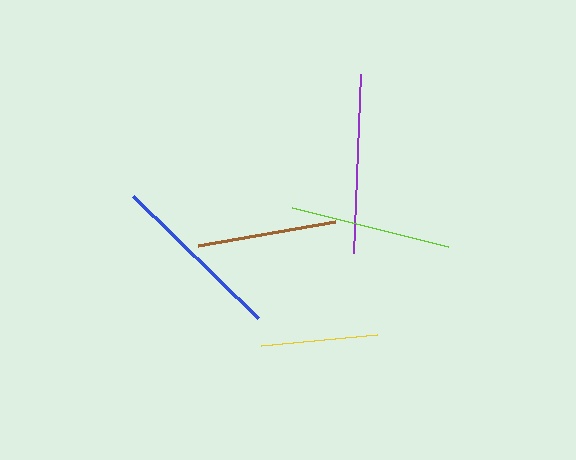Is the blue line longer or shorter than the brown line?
The blue line is longer than the brown line.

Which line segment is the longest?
The purple line is the longest at approximately 179 pixels.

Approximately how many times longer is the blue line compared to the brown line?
The blue line is approximately 1.3 times the length of the brown line.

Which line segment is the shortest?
The yellow line is the shortest at approximately 116 pixels.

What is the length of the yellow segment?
The yellow segment is approximately 116 pixels long.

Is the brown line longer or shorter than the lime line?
The lime line is longer than the brown line.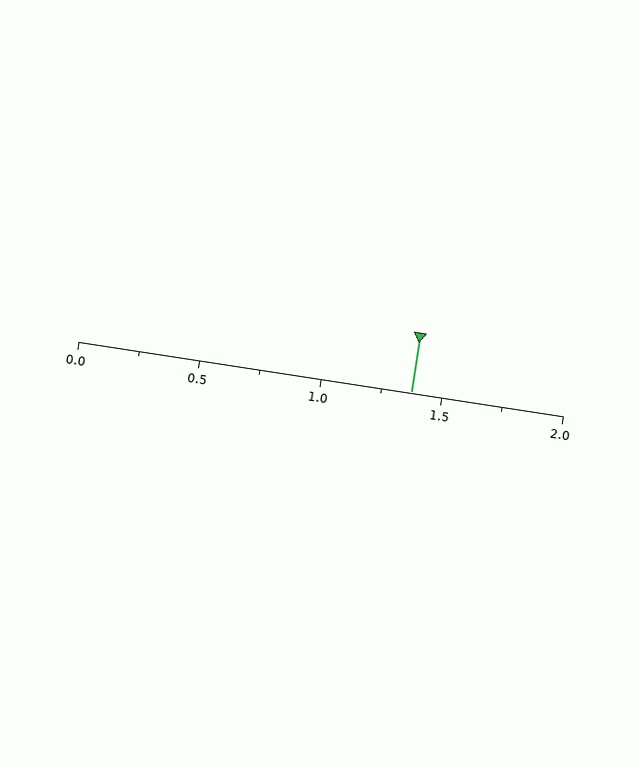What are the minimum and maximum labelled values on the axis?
The axis runs from 0.0 to 2.0.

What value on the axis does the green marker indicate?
The marker indicates approximately 1.38.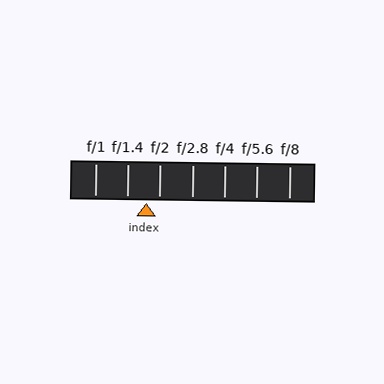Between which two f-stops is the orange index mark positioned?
The index mark is between f/1.4 and f/2.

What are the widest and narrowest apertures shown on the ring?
The widest aperture shown is f/1 and the narrowest is f/8.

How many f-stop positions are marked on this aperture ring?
There are 7 f-stop positions marked.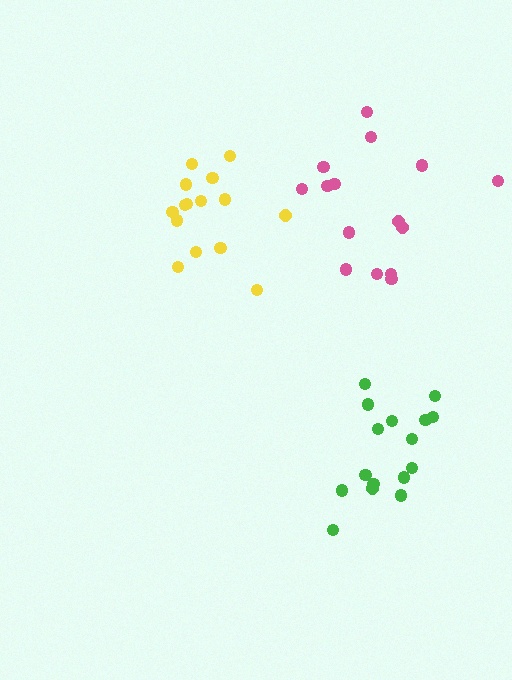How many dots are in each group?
Group 1: 15 dots, Group 2: 16 dots, Group 3: 15 dots (46 total).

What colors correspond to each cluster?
The clusters are colored: yellow, green, pink.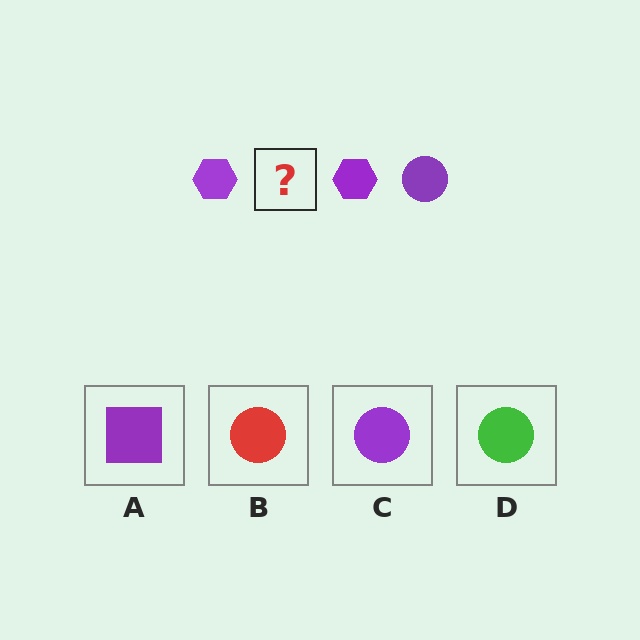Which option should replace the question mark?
Option C.